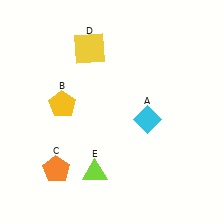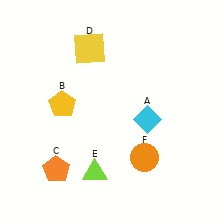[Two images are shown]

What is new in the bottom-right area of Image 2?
An orange circle (F) was added in the bottom-right area of Image 2.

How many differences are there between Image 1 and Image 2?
There is 1 difference between the two images.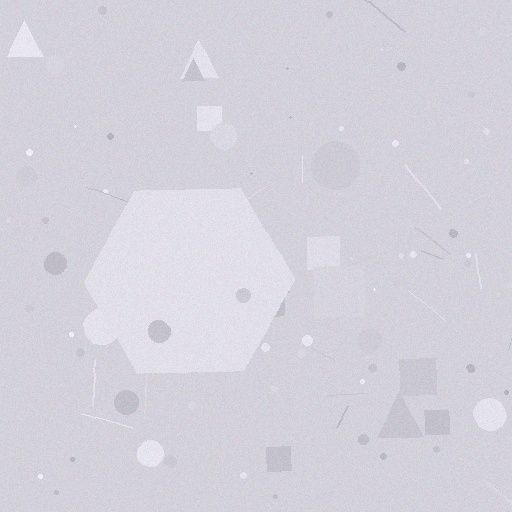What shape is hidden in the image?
A hexagon is hidden in the image.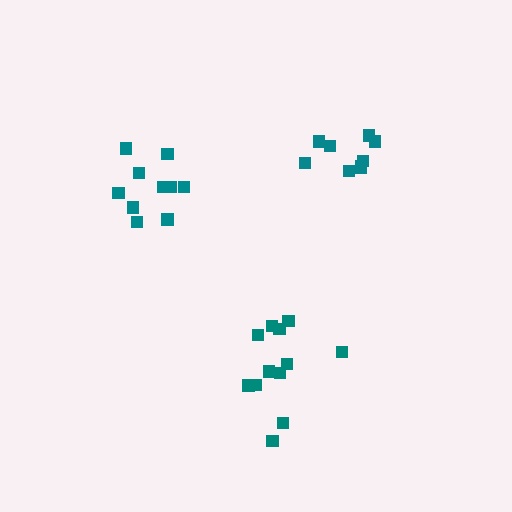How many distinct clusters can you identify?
There are 3 distinct clusters.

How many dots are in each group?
Group 1: 12 dots, Group 2: 10 dots, Group 3: 9 dots (31 total).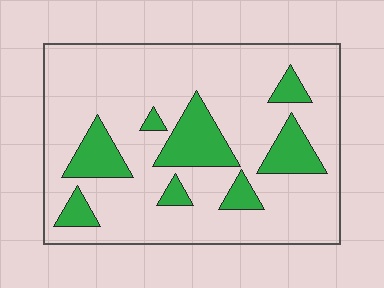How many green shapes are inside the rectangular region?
8.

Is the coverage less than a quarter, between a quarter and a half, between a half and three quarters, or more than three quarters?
Less than a quarter.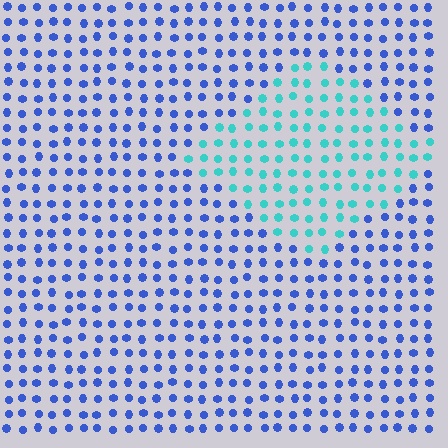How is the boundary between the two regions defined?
The boundary is defined purely by a slight shift in hue (about 50 degrees). Spacing, size, and orientation are identical on both sides.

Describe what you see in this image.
The image is filled with small blue elements in a uniform arrangement. A diamond-shaped region is visible where the elements are tinted to a slightly different hue, forming a subtle color boundary.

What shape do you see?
I see a diamond.